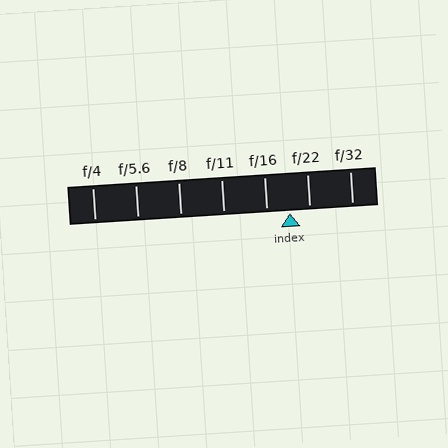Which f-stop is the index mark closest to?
The index mark is closest to f/22.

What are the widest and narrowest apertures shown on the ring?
The widest aperture shown is f/4 and the narrowest is f/32.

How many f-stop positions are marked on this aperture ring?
There are 7 f-stop positions marked.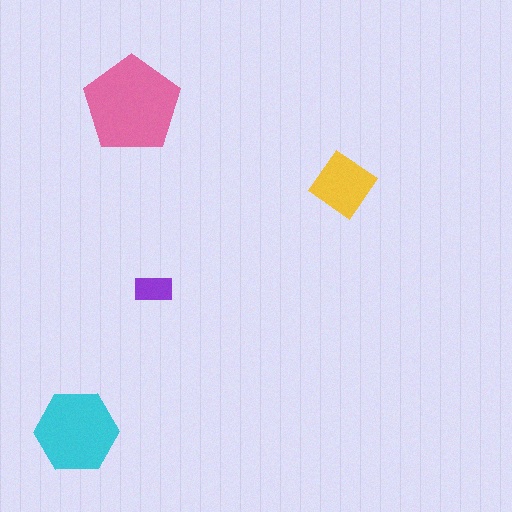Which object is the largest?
The pink pentagon.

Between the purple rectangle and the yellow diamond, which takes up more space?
The yellow diamond.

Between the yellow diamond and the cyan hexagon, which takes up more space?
The cyan hexagon.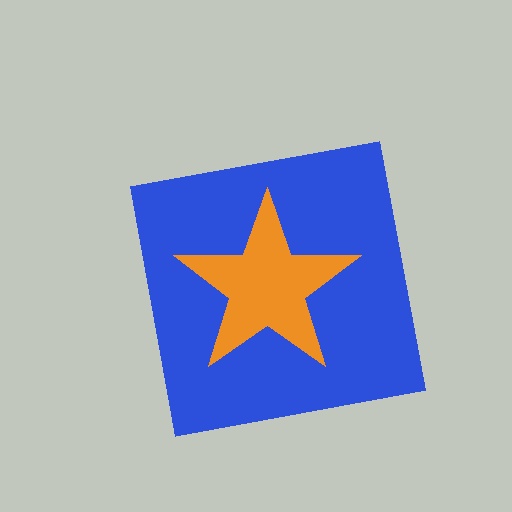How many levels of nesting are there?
2.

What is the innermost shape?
The orange star.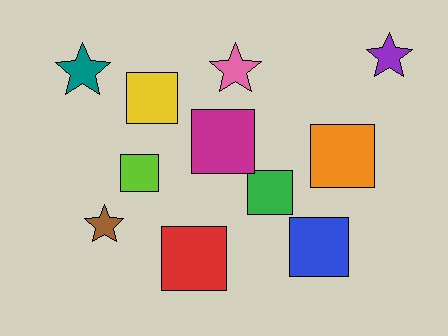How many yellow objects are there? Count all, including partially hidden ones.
There is 1 yellow object.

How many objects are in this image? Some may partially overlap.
There are 11 objects.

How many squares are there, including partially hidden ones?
There are 7 squares.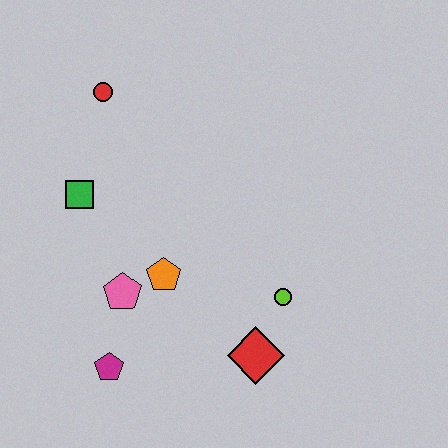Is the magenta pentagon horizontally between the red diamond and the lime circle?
No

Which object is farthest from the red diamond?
The red circle is farthest from the red diamond.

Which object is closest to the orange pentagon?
The pink pentagon is closest to the orange pentagon.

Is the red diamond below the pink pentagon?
Yes